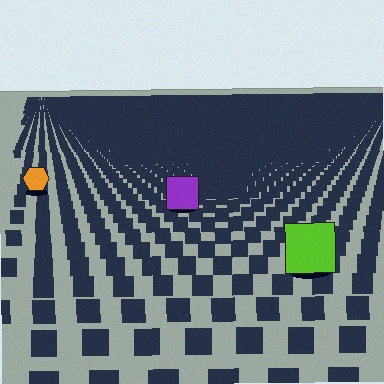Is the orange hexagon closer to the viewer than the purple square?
No. The purple square is closer — you can tell from the texture gradient: the ground texture is coarser near it.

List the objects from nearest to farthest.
From nearest to farthest: the lime square, the purple square, the orange hexagon.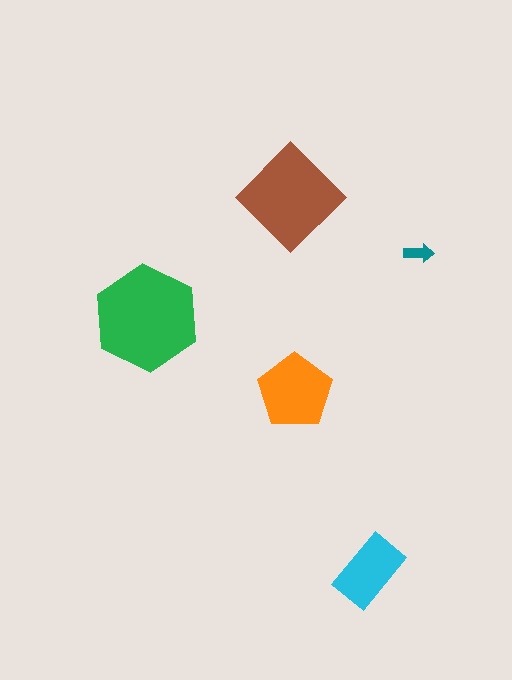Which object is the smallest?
The teal arrow.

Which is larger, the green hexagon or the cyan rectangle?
The green hexagon.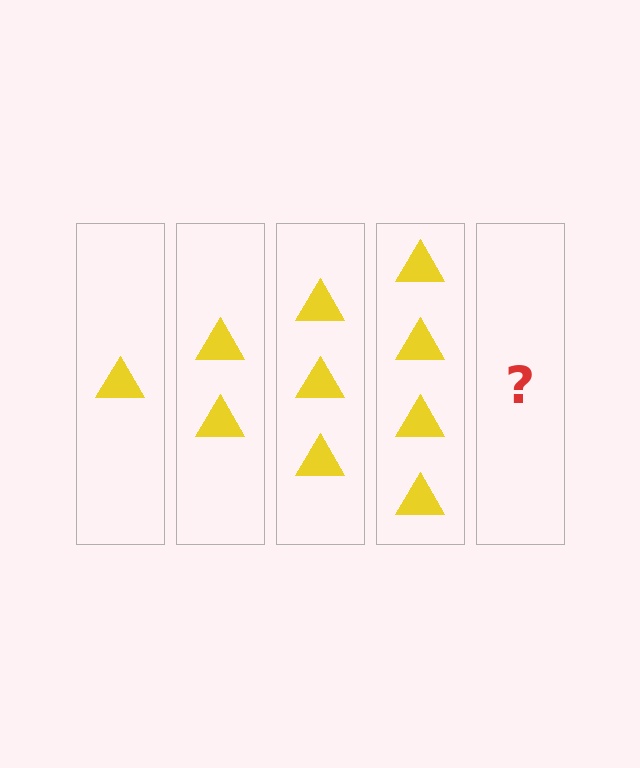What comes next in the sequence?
The next element should be 5 triangles.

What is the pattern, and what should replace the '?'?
The pattern is that each step adds one more triangle. The '?' should be 5 triangles.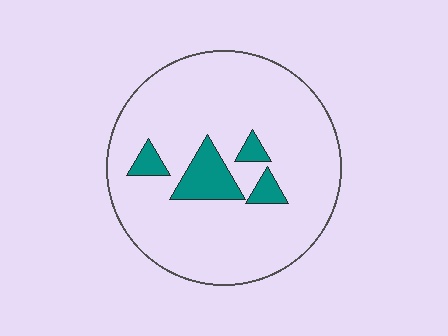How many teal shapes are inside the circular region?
4.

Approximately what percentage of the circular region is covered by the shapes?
Approximately 10%.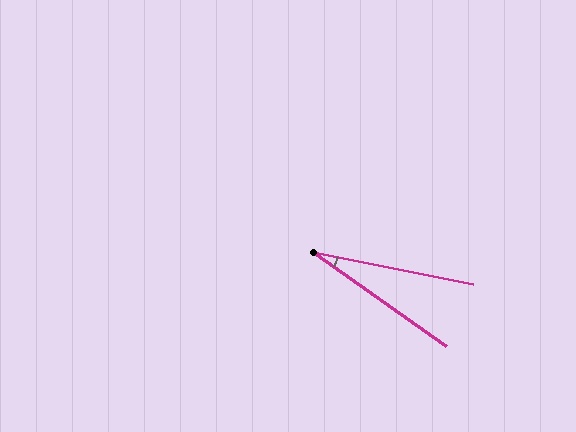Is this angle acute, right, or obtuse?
It is acute.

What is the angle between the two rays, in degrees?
Approximately 24 degrees.